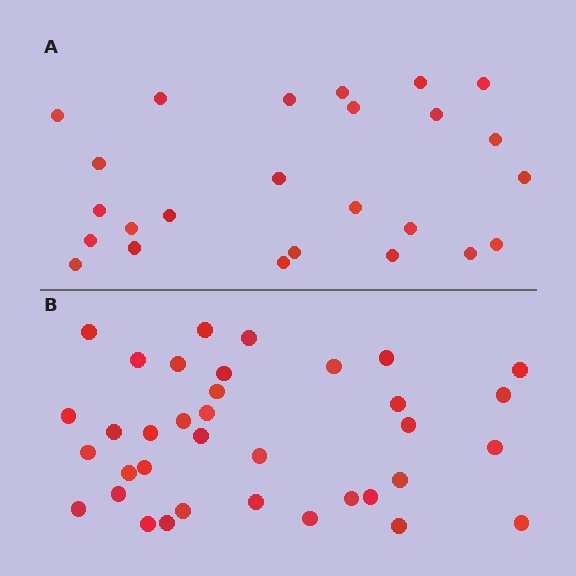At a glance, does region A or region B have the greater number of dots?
Region B (the bottom region) has more dots.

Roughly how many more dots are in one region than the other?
Region B has roughly 12 or so more dots than region A.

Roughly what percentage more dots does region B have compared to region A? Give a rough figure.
About 45% more.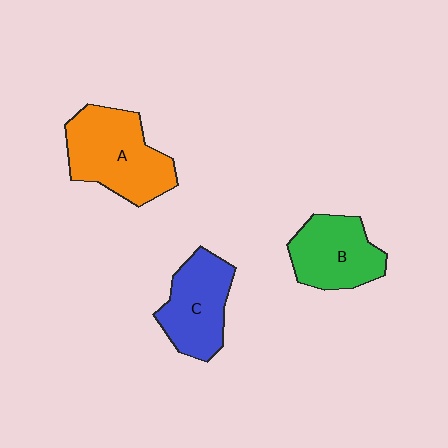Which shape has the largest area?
Shape A (orange).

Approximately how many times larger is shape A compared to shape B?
Approximately 1.3 times.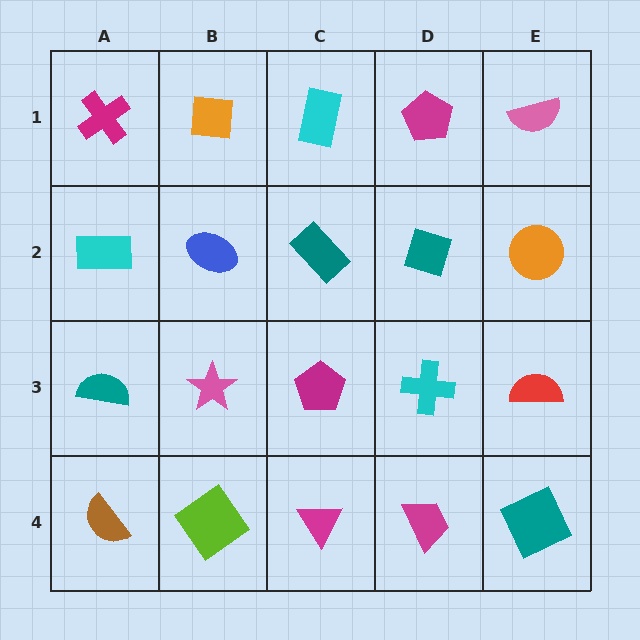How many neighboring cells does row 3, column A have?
3.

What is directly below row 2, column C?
A magenta pentagon.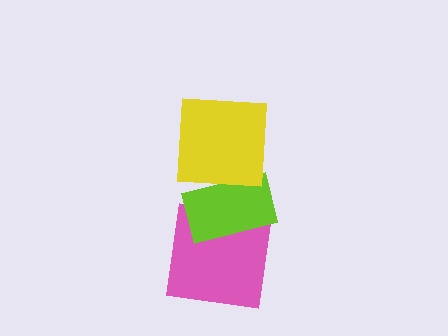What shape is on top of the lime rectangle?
The yellow square is on top of the lime rectangle.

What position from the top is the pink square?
The pink square is 3rd from the top.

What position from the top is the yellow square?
The yellow square is 1st from the top.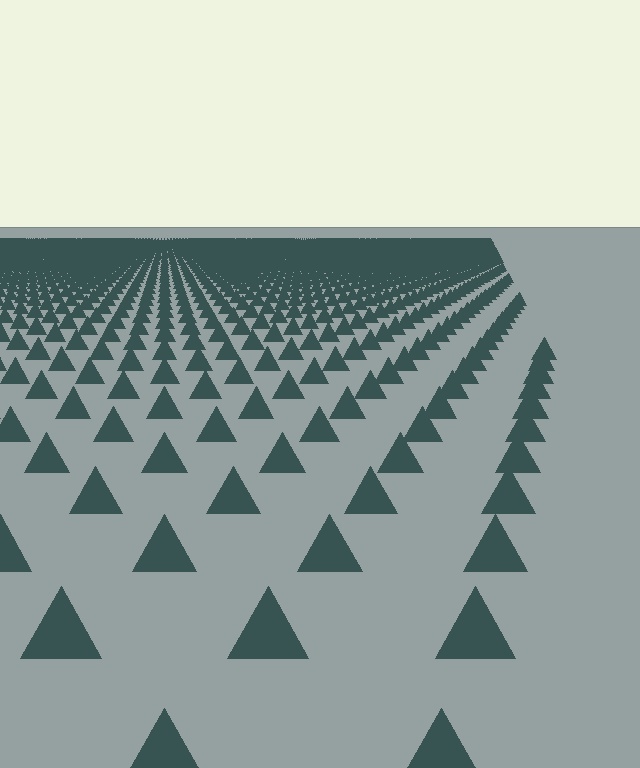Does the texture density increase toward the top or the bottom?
Density increases toward the top.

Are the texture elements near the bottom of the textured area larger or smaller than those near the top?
Larger. Near the bottom, elements are closer to the viewer and appear at a bigger on-screen size.